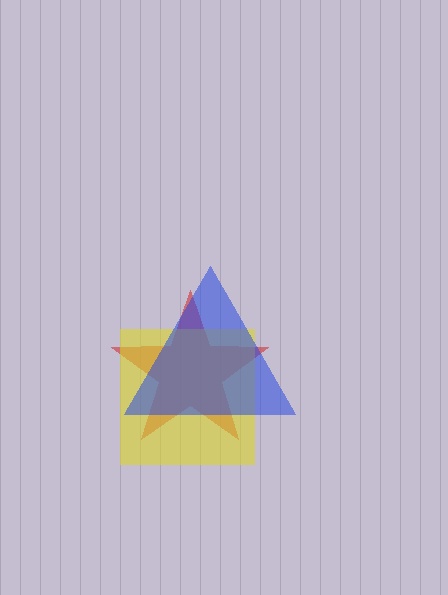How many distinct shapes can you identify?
There are 3 distinct shapes: a red star, a yellow square, a blue triangle.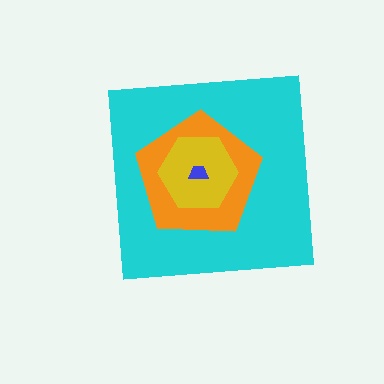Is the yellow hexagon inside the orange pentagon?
Yes.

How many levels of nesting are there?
4.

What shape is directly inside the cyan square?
The orange pentagon.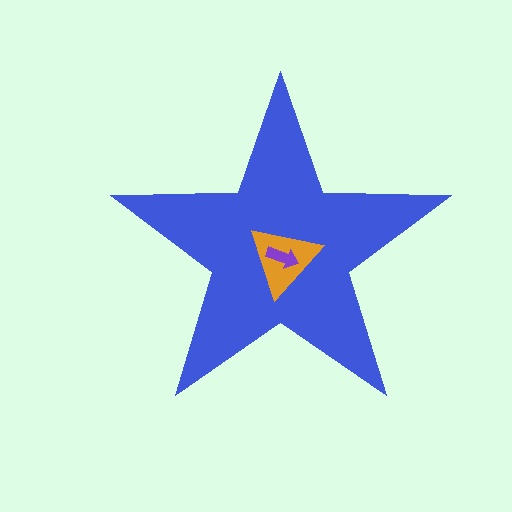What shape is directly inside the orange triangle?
The purple arrow.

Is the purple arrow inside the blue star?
Yes.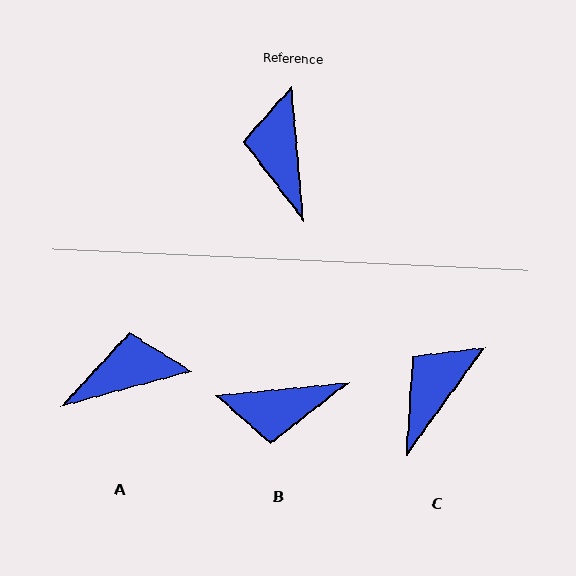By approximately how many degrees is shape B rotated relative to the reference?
Approximately 90 degrees counter-clockwise.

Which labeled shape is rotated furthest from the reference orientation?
B, about 90 degrees away.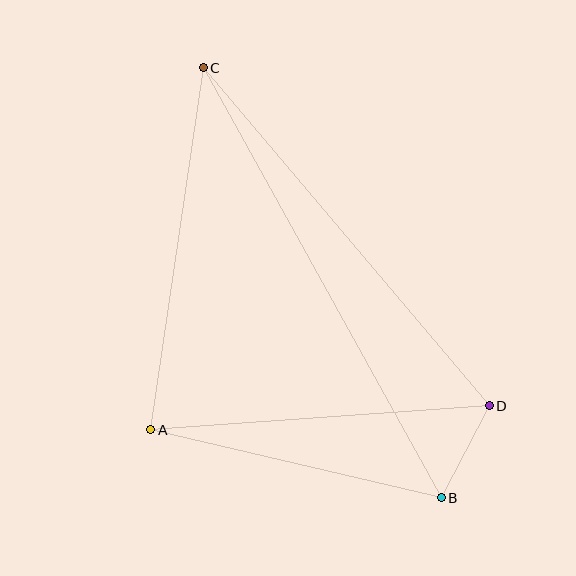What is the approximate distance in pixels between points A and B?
The distance between A and B is approximately 298 pixels.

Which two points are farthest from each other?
Points B and C are farthest from each other.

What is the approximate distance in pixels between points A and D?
The distance between A and D is approximately 339 pixels.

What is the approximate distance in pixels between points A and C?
The distance between A and C is approximately 366 pixels.